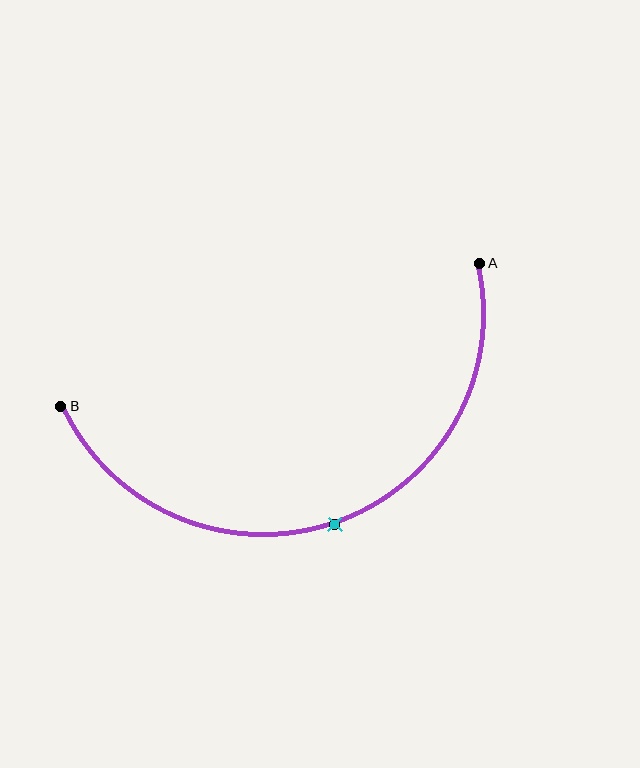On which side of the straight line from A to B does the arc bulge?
The arc bulges below the straight line connecting A and B.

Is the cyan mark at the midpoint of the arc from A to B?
Yes. The cyan mark lies on the arc at equal arc-length from both A and B — it is the arc midpoint.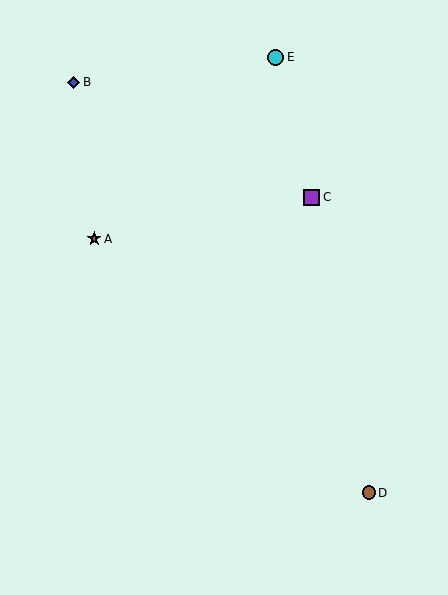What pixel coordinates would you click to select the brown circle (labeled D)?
Click at (369, 493) to select the brown circle D.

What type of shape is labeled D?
Shape D is a brown circle.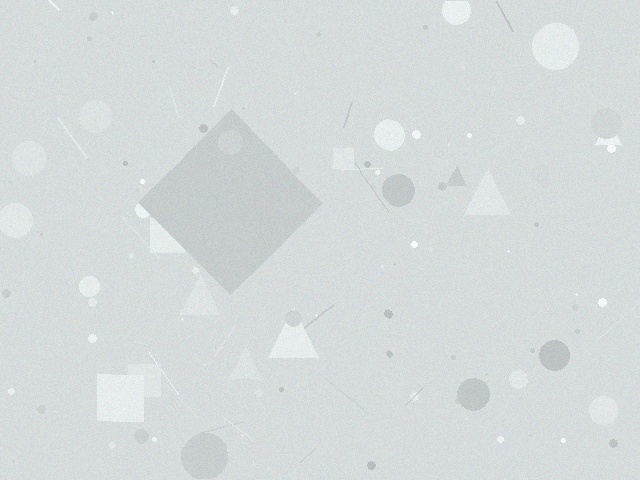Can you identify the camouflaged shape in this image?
The camouflaged shape is a diamond.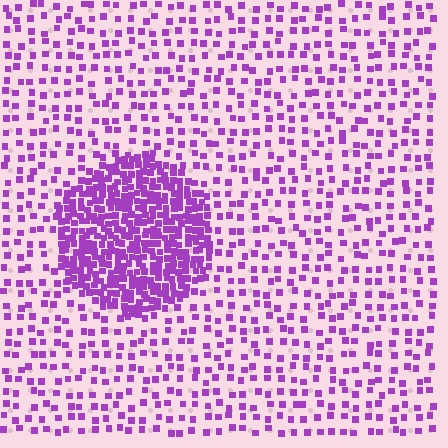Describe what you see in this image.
The image contains small purple elements arranged at two different densities. A circle-shaped region is visible where the elements are more densely packed than the surrounding area.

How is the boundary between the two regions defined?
The boundary is defined by a change in element density (approximately 3.1x ratio). All elements are the same color, size, and shape.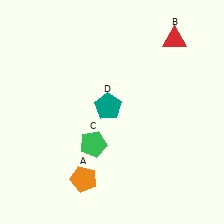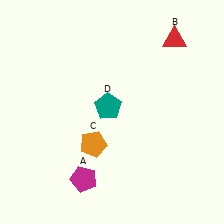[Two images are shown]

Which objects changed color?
A changed from orange to magenta. C changed from green to orange.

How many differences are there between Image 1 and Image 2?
There are 2 differences between the two images.